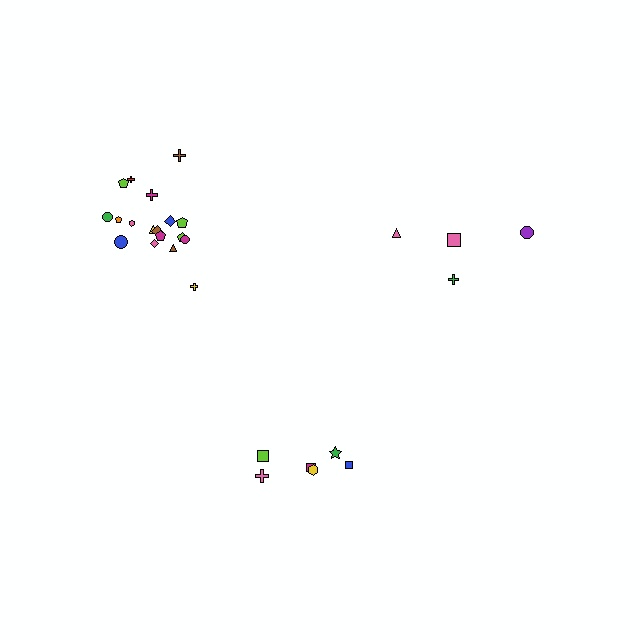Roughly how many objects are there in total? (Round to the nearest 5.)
Roughly 30 objects in total.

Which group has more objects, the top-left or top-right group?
The top-left group.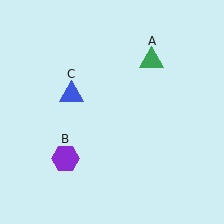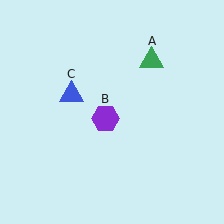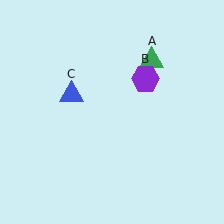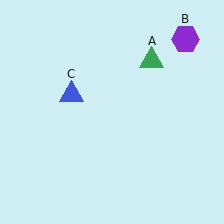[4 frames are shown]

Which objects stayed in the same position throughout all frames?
Green triangle (object A) and blue triangle (object C) remained stationary.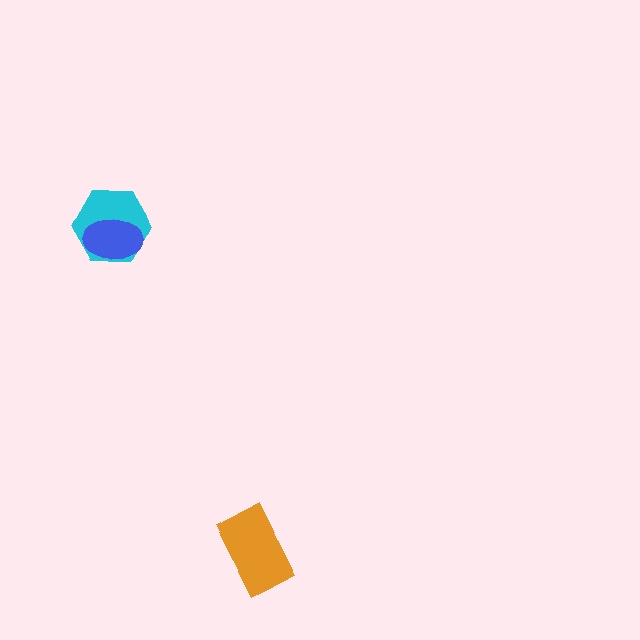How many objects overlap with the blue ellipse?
1 object overlaps with the blue ellipse.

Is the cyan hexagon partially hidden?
Yes, it is partially covered by another shape.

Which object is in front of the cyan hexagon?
The blue ellipse is in front of the cyan hexagon.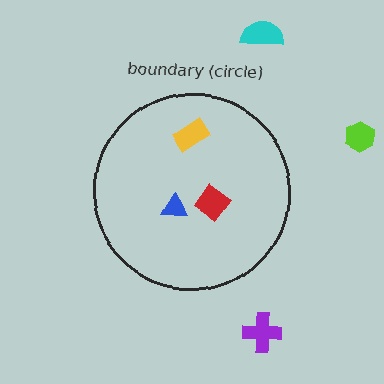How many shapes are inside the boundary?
3 inside, 3 outside.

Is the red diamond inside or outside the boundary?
Inside.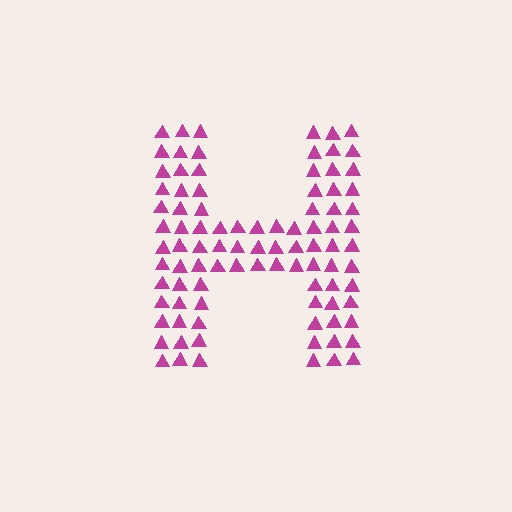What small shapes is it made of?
It is made of small triangles.